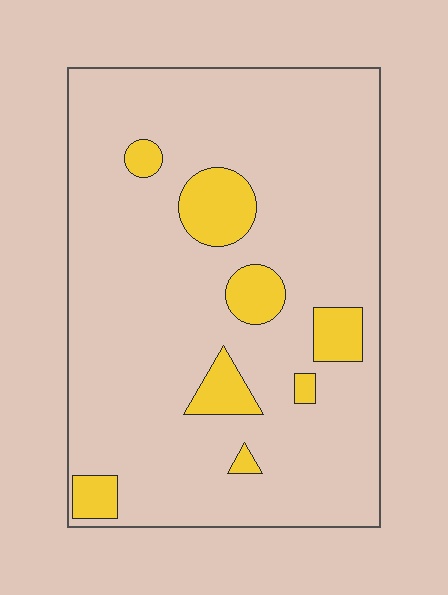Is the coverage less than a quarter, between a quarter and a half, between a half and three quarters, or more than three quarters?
Less than a quarter.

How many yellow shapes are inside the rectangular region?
8.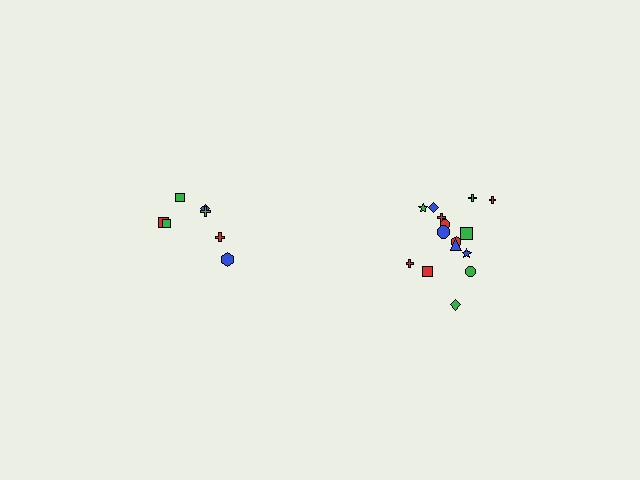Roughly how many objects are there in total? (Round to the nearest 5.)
Roughly 20 objects in total.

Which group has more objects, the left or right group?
The right group.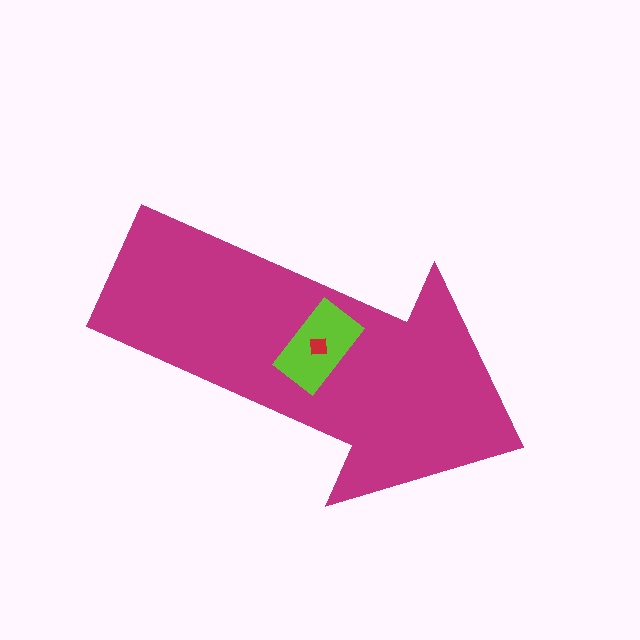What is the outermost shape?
The magenta arrow.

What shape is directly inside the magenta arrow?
The lime rectangle.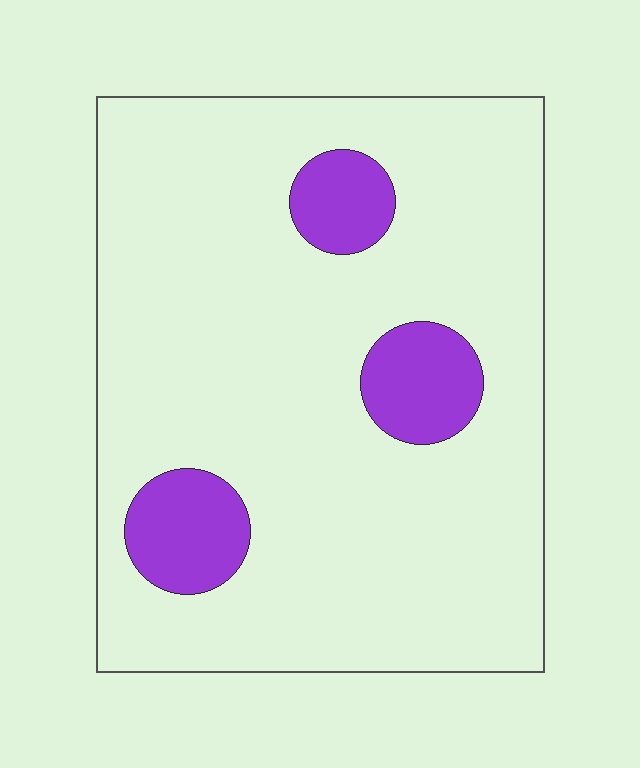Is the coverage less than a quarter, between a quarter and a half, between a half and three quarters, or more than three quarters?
Less than a quarter.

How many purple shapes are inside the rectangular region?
3.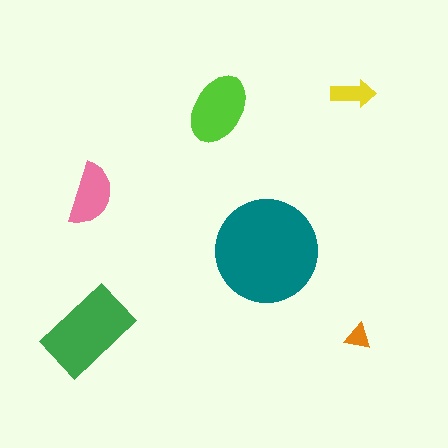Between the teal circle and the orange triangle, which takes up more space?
The teal circle.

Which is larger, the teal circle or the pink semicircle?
The teal circle.